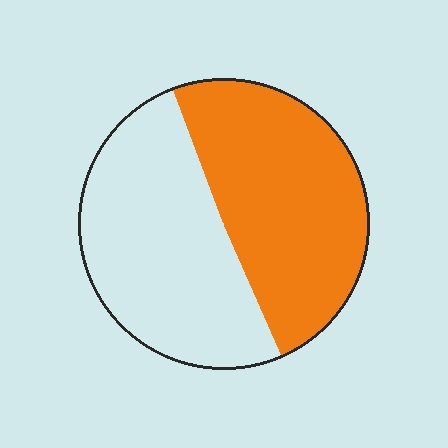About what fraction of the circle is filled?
About one half (1/2).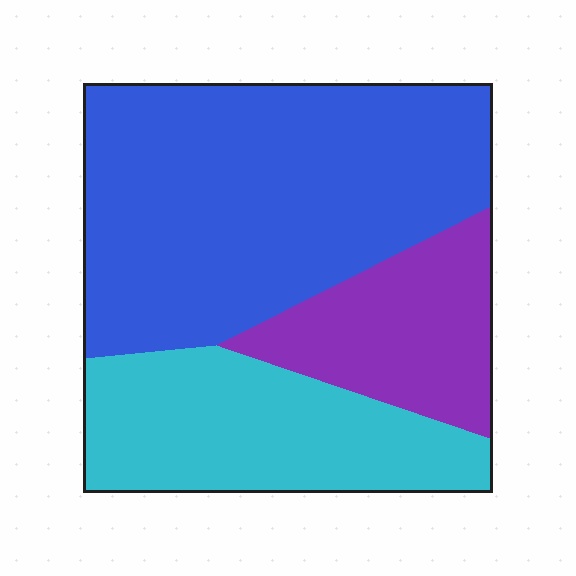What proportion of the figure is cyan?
Cyan covers 28% of the figure.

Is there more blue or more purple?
Blue.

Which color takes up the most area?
Blue, at roughly 55%.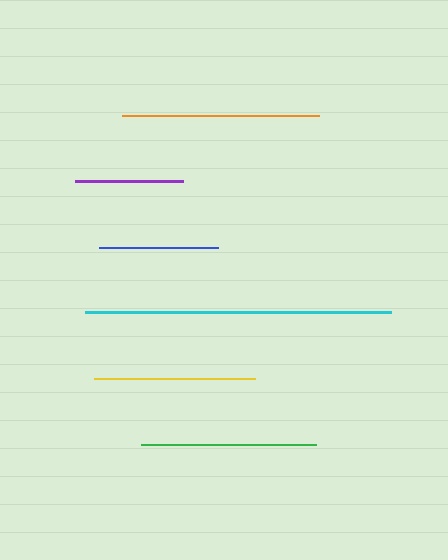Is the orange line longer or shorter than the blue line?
The orange line is longer than the blue line.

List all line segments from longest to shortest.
From longest to shortest: cyan, orange, green, yellow, blue, purple.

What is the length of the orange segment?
The orange segment is approximately 197 pixels long.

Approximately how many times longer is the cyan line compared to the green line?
The cyan line is approximately 1.7 times the length of the green line.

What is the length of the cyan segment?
The cyan segment is approximately 306 pixels long.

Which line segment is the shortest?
The purple line is the shortest at approximately 109 pixels.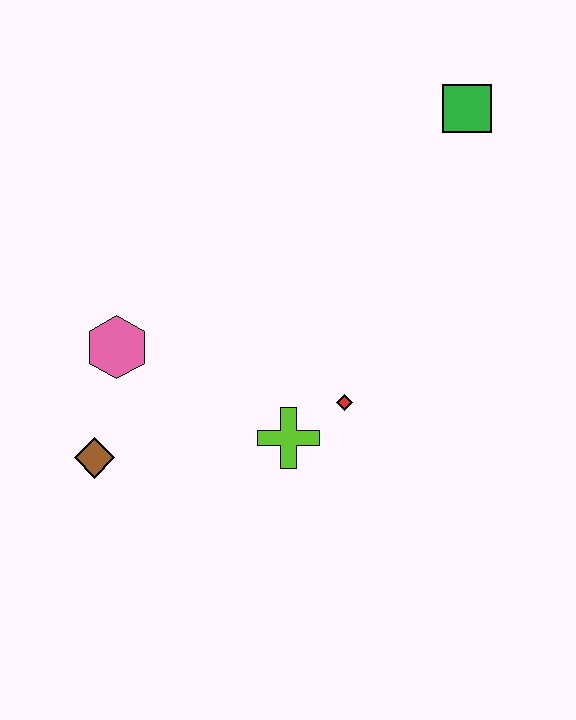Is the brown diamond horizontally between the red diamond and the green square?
No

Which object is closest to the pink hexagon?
The brown diamond is closest to the pink hexagon.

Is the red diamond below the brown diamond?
No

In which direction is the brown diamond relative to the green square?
The brown diamond is to the left of the green square.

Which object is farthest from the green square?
The brown diamond is farthest from the green square.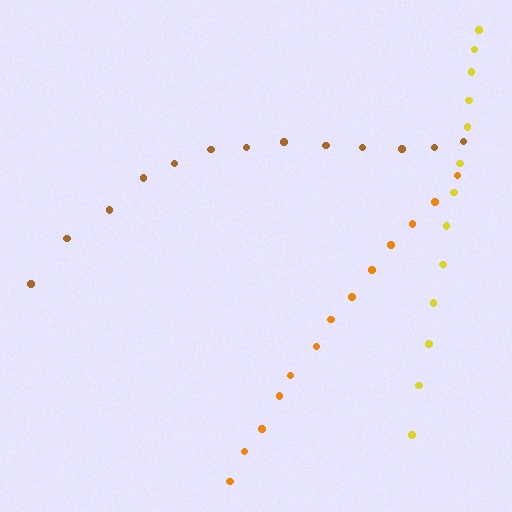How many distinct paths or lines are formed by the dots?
There are 3 distinct paths.